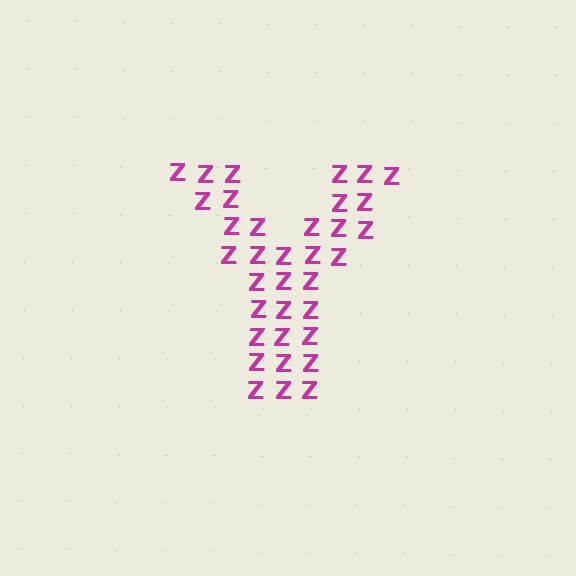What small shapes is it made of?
It is made of small letter Z's.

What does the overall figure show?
The overall figure shows the letter Y.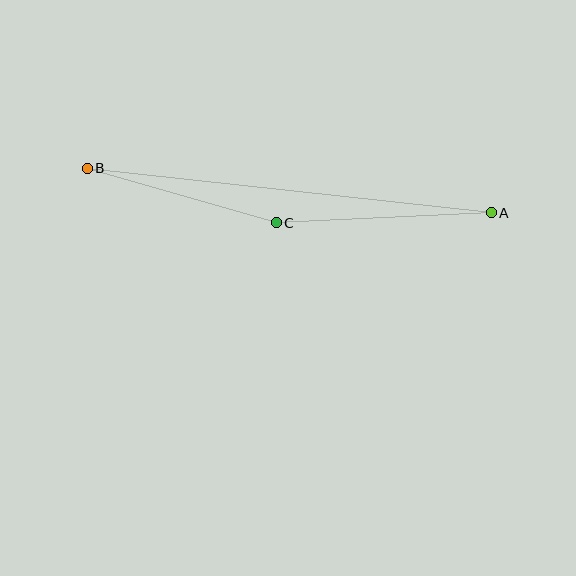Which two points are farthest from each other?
Points A and B are farthest from each other.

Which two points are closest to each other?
Points B and C are closest to each other.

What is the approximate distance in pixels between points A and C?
The distance between A and C is approximately 215 pixels.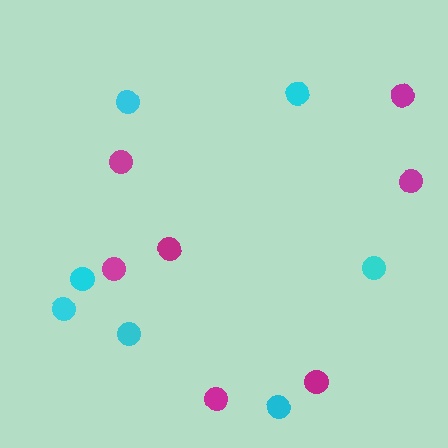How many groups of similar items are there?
There are 2 groups: one group of magenta circles (7) and one group of cyan circles (7).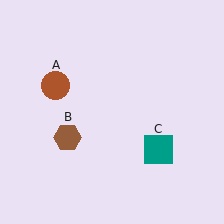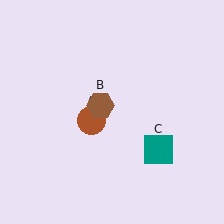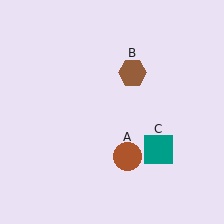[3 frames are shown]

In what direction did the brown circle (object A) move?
The brown circle (object A) moved down and to the right.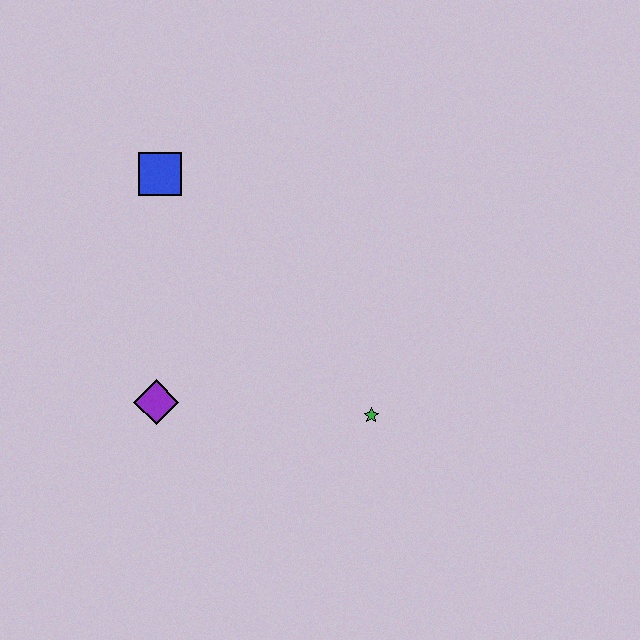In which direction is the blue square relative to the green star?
The blue square is above the green star.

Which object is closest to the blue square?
The purple diamond is closest to the blue square.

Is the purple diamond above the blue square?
No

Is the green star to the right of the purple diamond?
Yes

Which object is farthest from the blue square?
The green star is farthest from the blue square.